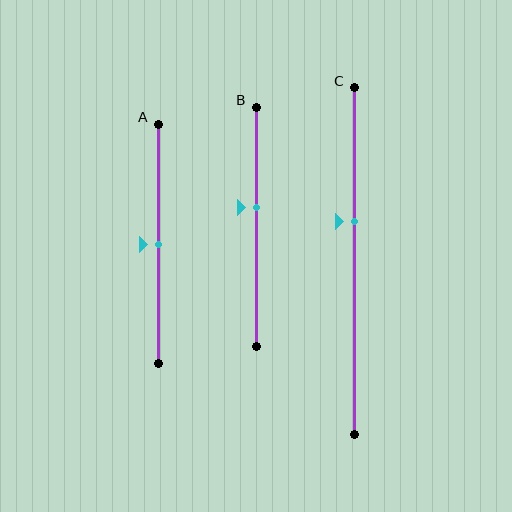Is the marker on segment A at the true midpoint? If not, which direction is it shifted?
Yes, the marker on segment A is at the true midpoint.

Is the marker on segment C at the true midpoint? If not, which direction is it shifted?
No, the marker on segment C is shifted upward by about 11% of the segment length.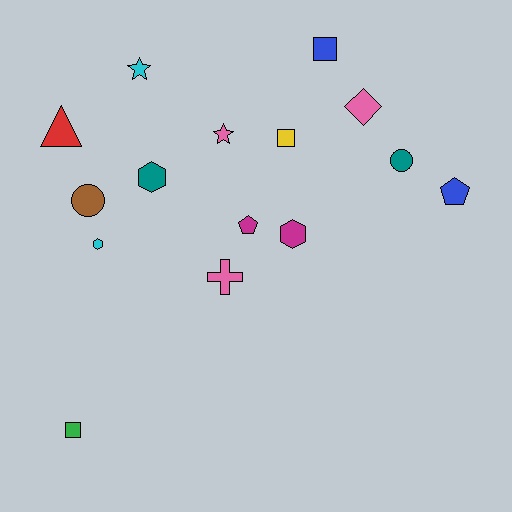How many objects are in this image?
There are 15 objects.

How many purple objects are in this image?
There are no purple objects.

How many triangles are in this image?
There is 1 triangle.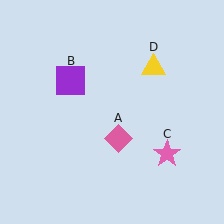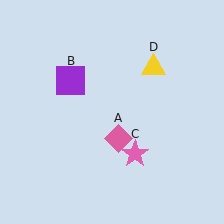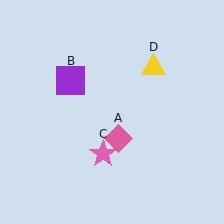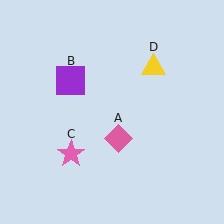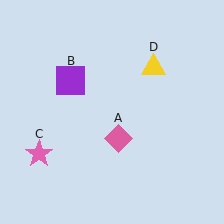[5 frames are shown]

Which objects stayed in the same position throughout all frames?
Pink diamond (object A) and purple square (object B) and yellow triangle (object D) remained stationary.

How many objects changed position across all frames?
1 object changed position: pink star (object C).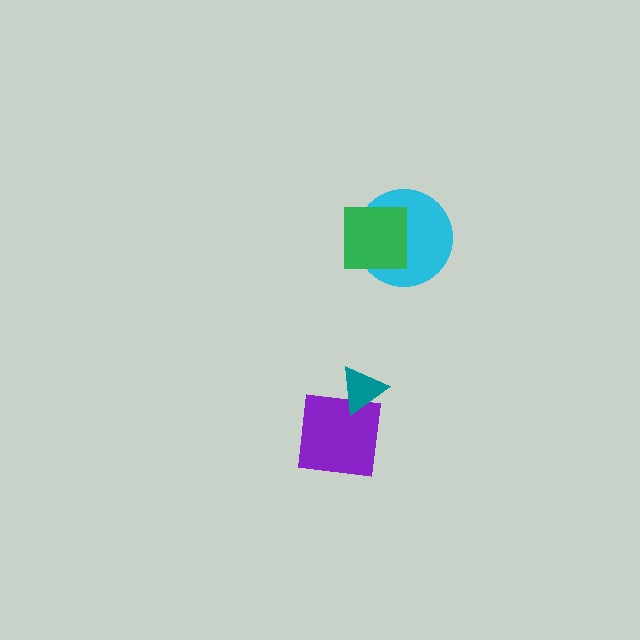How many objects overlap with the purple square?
1 object overlaps with the purple square.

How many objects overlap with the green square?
1 object overlaps with the green square.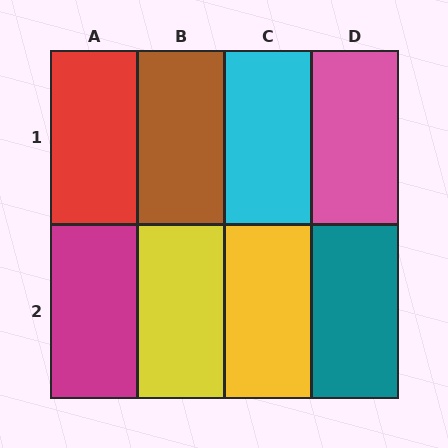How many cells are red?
1 cell is red.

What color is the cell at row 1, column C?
Cyan.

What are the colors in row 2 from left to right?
Magenta, yellow, yellow, teal.